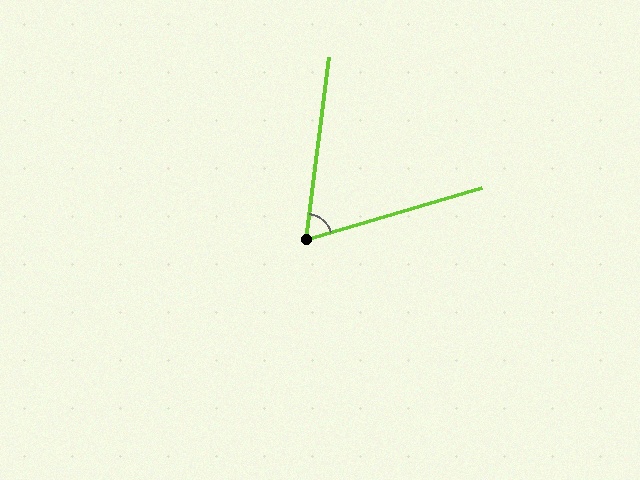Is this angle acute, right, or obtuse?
It is acute.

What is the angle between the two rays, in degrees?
Approximately 66 degrees.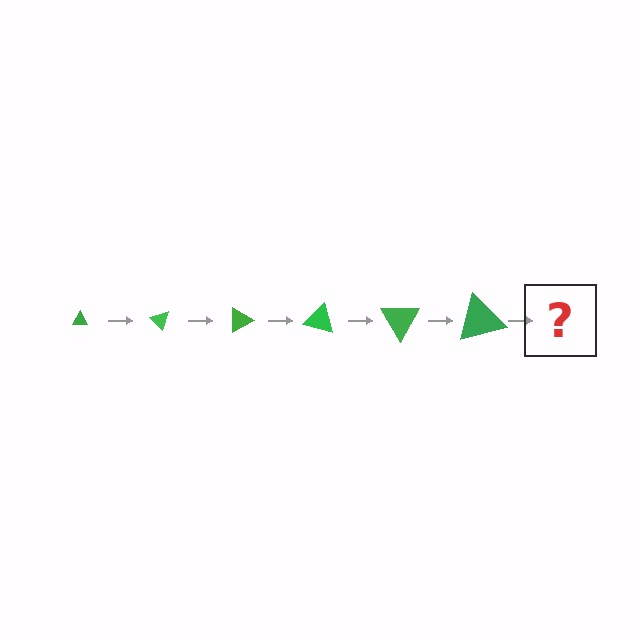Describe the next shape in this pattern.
It should be a triangle, larger than the previous one and rotated 270 degrees from the start.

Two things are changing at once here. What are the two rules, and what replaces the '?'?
The two rules are that the triangle grows larger each step and it rotates 45 degrees each step. The '?' should be a triangle, larger than the previous one and rotated 270 degrees from the start.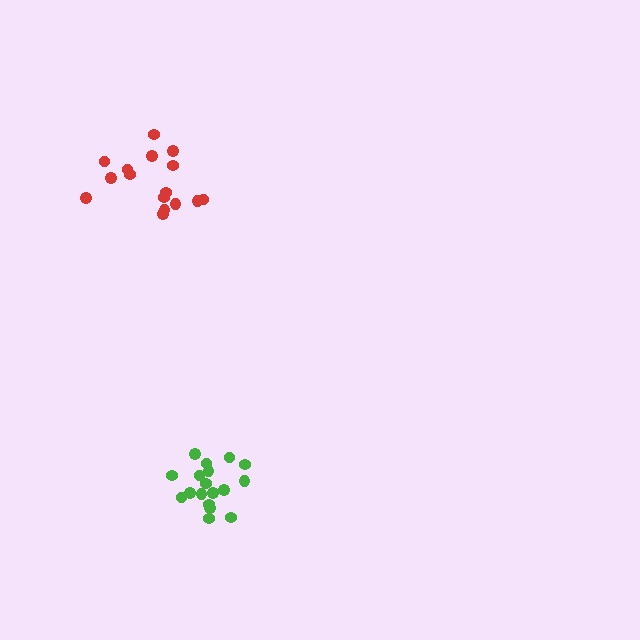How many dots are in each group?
Group 1: 18 dots, Group 2: 16 dots (34 total).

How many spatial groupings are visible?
There are 2 spatial groupings.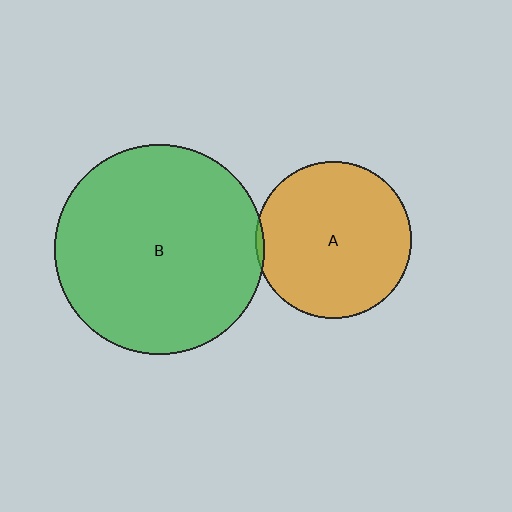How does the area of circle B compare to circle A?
Approximately 1.8 times.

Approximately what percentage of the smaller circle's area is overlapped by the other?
Approximately 5%.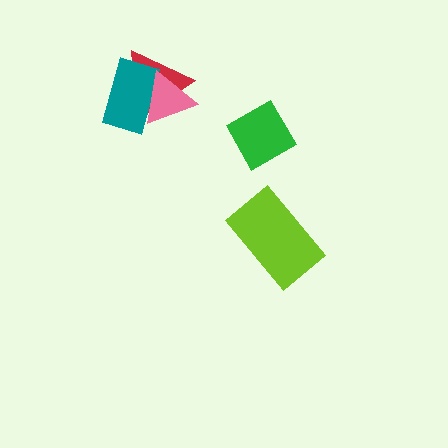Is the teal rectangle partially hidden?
Yes, it is partially covered by another shape.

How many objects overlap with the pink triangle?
2 objects overlap with the pink triangle.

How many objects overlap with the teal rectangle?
2 objects overlap with the teal rectangle.